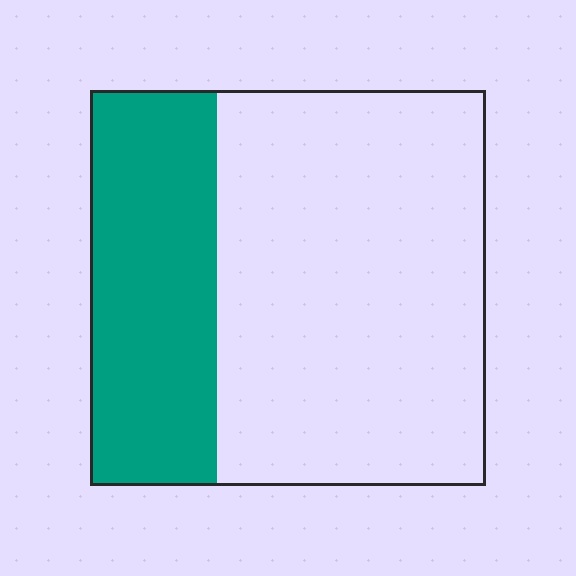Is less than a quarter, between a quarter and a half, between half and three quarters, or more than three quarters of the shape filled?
Between a quarter and a half.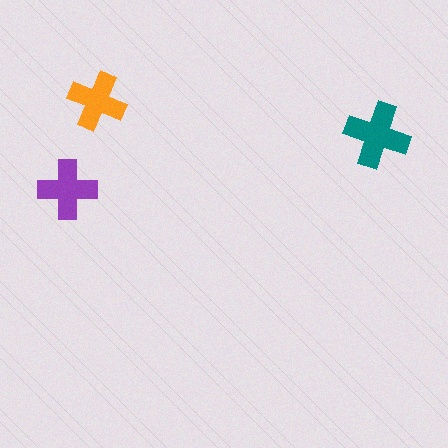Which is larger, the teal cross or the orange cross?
The teal one.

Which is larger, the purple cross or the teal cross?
The teal one.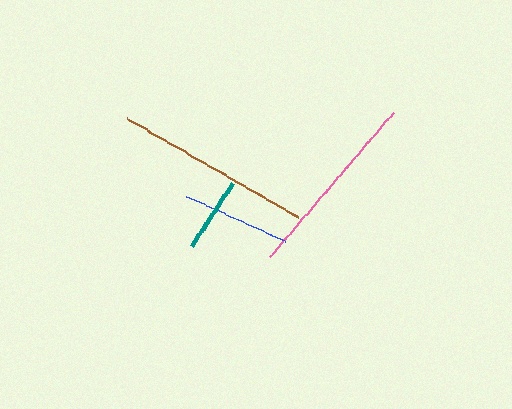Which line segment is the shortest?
The teal line is the shortest at approximately 76 pixels.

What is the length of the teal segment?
The teal segment is approximately 76 pixels long.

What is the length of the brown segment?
The brown segment is approximately 197 pixels long.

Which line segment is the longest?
The brown line is the longest at approximately 197 pixels.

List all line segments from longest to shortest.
From longest to shortest: brown, pink, blue, teal.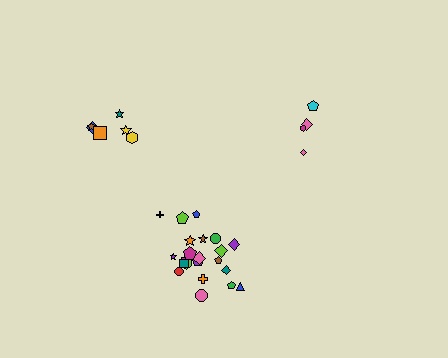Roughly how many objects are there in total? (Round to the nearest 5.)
Roughly 30 objects in total.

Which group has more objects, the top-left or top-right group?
The top-left group.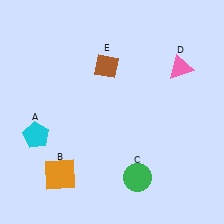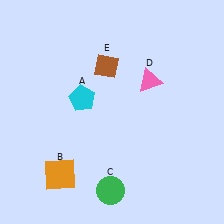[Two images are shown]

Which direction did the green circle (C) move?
The green circle (C) moved left.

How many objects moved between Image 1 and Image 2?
3 objects moved between the two images.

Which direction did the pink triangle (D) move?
The pink triangle (D) moved left.